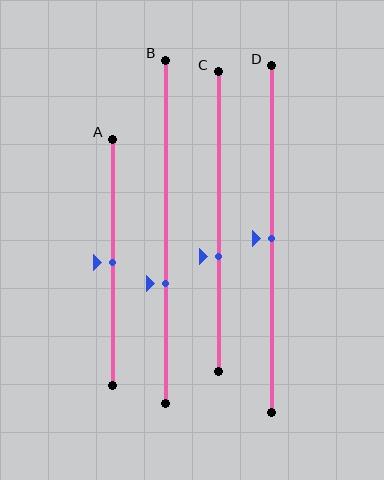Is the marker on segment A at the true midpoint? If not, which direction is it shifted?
Yes, the marker on segment A is at the true midpoint.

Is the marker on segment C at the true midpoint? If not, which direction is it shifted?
No, the marker on segment C is shifted downward by about 12% of the segment length.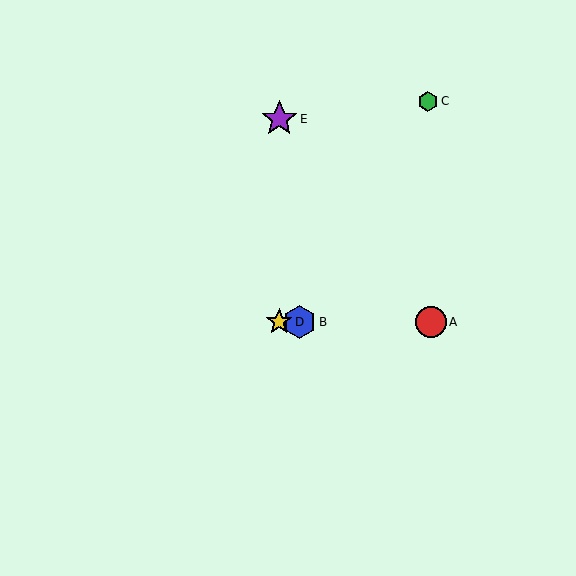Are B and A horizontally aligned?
Yes, both are at y≈322.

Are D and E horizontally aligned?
No, D is at y≈322 and E is at y≈119.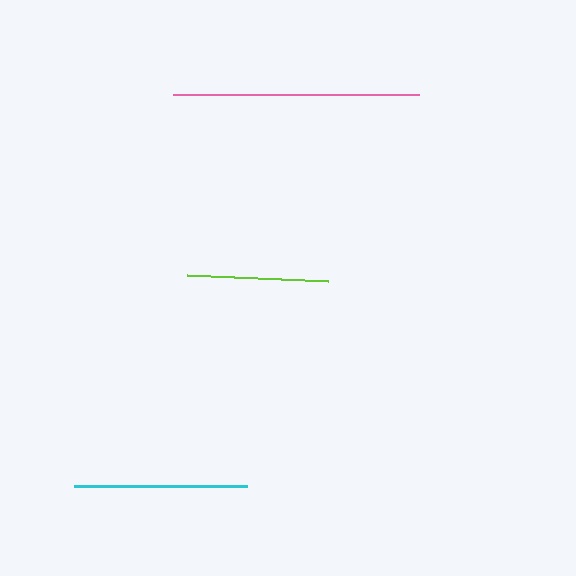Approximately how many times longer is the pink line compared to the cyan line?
The pink line is approximately 1.4 times the length of the cyan line.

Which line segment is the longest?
The pink line is the longest at approximately 245 pixels.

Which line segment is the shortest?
The lime line is the shortest at approximately 141 pixels.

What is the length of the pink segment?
The pink segment is approximately 245 pixels long.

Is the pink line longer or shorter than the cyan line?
The pink line is longer than the cyan line.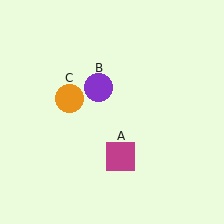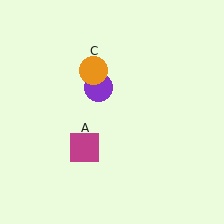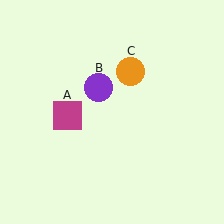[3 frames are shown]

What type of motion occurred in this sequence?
The magenta square (object A), orange circle (object C) rotated clockwise around the center of the scene.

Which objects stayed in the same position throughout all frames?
Purple circle (object B) remained stationary.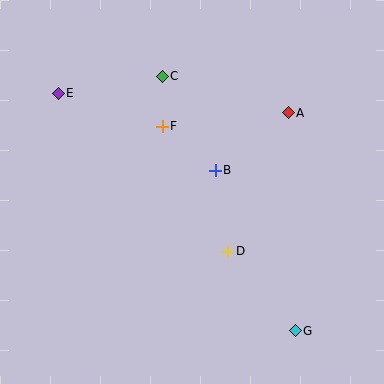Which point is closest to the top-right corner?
Point A is closest to the top-right corner.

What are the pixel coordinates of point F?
Point F is at (162, 126).